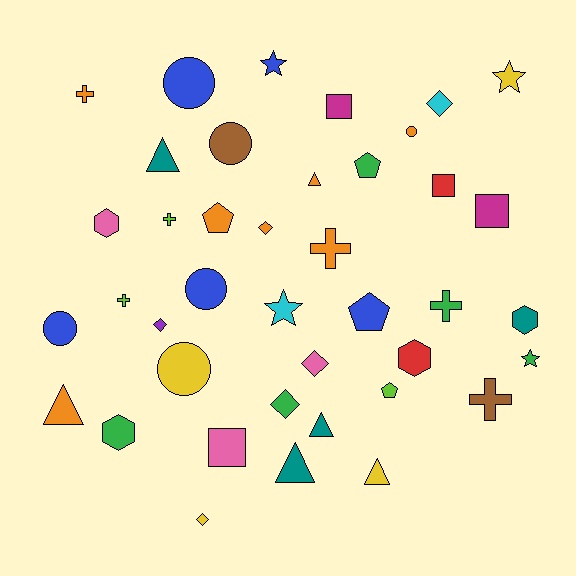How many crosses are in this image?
There are 6 crosses.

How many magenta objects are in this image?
There are 2 magenta objects.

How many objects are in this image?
There are 40 objects.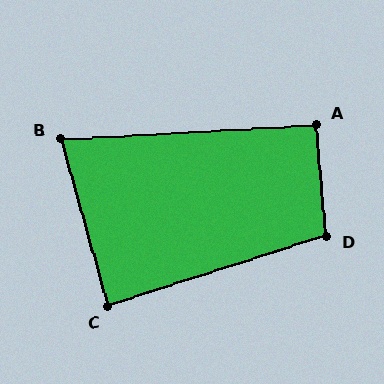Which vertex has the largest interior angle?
D, at approximately 103 degrees.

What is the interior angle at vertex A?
Approximately 92 degrees (approximately right).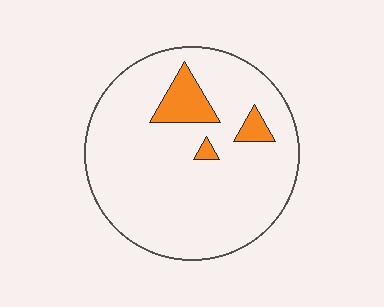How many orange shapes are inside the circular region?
3.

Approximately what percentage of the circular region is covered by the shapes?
Approximately 10%.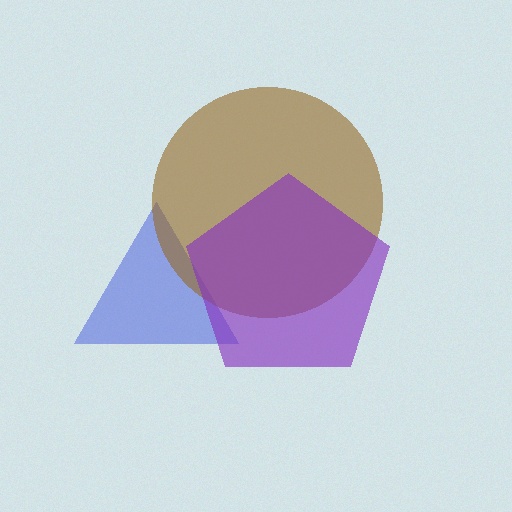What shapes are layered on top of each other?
The layered shapes are: a blue triangle, a brown circle, a purple pentagon.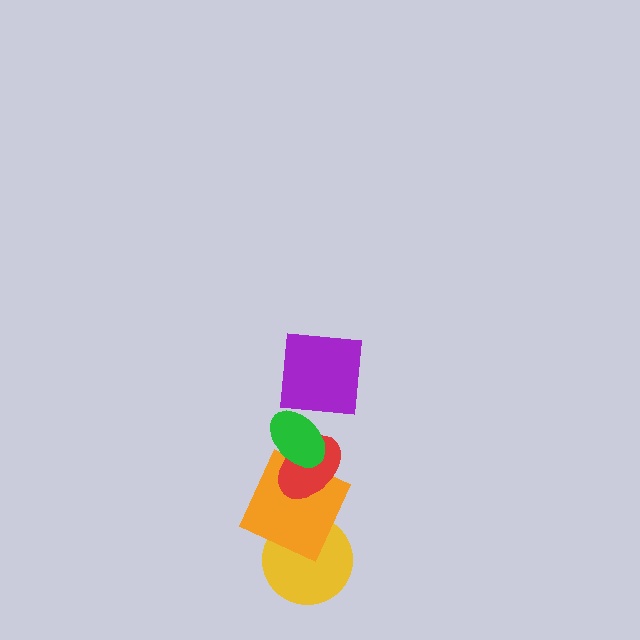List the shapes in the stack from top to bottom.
From top to bottom: the purple square, the green ellipse, the red ellipse, the orange square, the yellow circle.